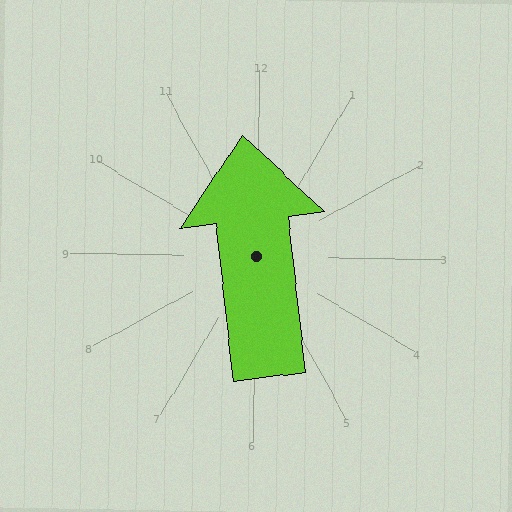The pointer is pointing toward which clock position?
Roughly 12 o'clock.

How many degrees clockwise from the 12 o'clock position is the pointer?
Approximately 353 degrees.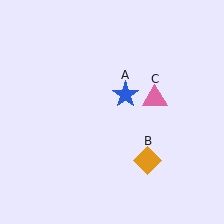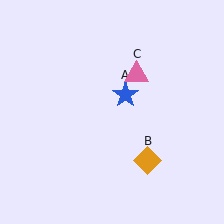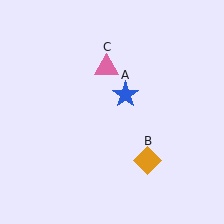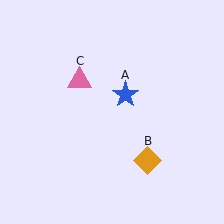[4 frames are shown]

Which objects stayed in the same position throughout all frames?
Blue star (object A) and orange diamond (object B) remained stationary.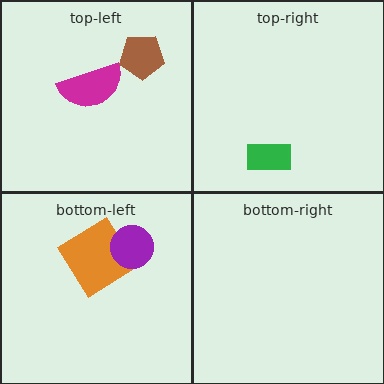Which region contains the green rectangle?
The top-right region.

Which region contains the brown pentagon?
The top-left region.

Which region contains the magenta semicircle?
The top-left region.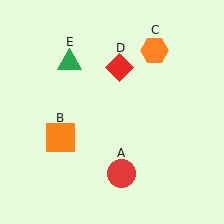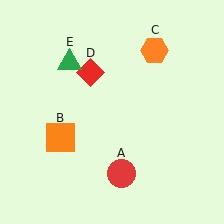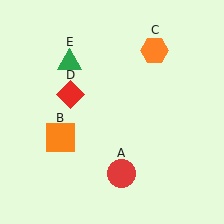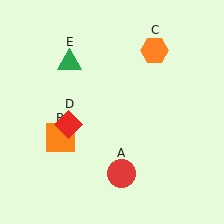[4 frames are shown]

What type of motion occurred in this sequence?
The red diamond (object D) rotated counterclockwise around the center of the scene.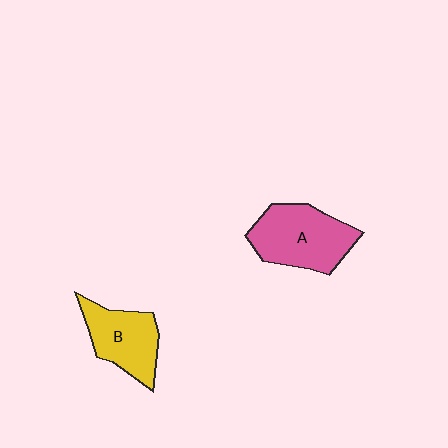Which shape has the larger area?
Shape A (pink).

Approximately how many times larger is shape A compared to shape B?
Approximately 1.3 times.